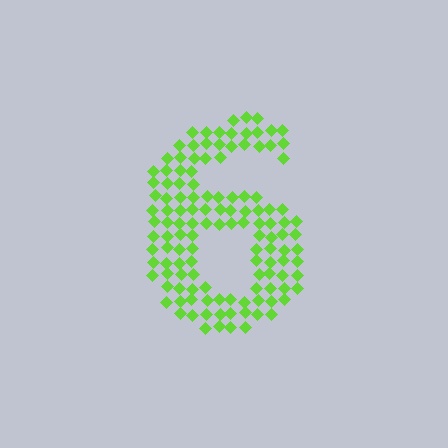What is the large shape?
The large shape is the digit 6.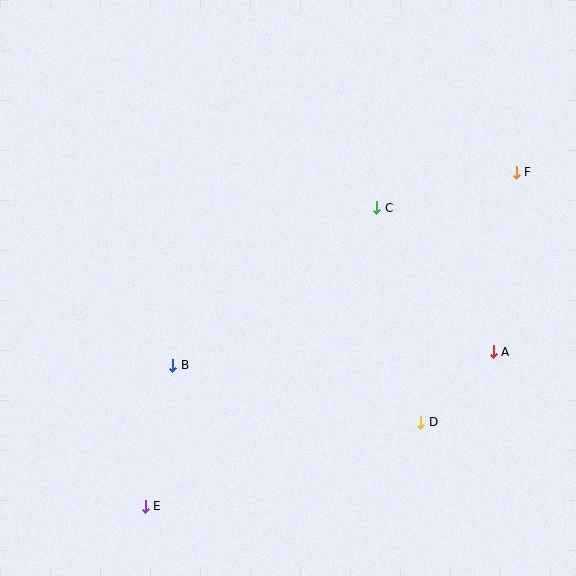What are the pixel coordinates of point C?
Point C is at (377, 208).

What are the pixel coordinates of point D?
Point D is at (421, 422).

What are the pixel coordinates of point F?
Point F is at (516, 172).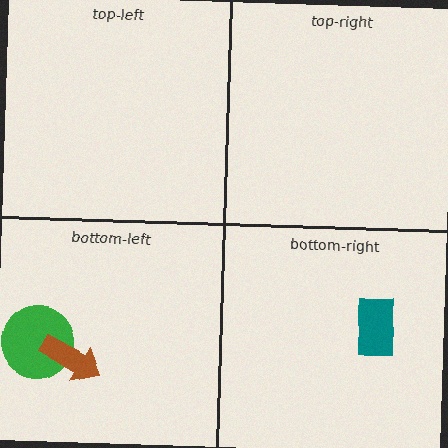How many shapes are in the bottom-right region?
1.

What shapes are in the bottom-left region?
The green circle, the brown arrow.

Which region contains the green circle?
The bottom-left region.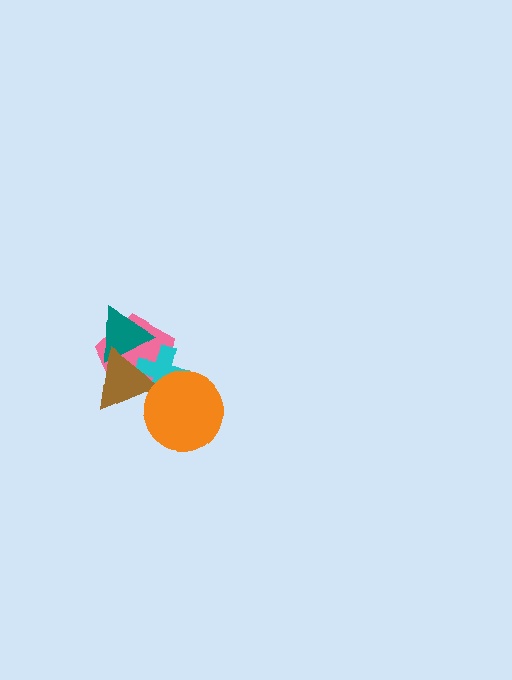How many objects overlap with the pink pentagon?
4 objects overlap with the pink pentagon.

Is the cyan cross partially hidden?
Yes, it is partially covered by another shape.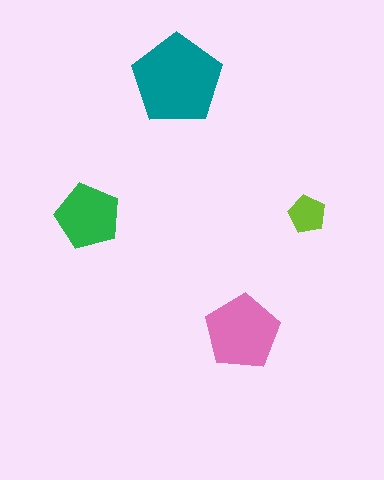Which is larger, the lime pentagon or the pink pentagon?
The pink one.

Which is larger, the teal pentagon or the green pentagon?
The teal one.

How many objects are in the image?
There are 4 objects in the image.